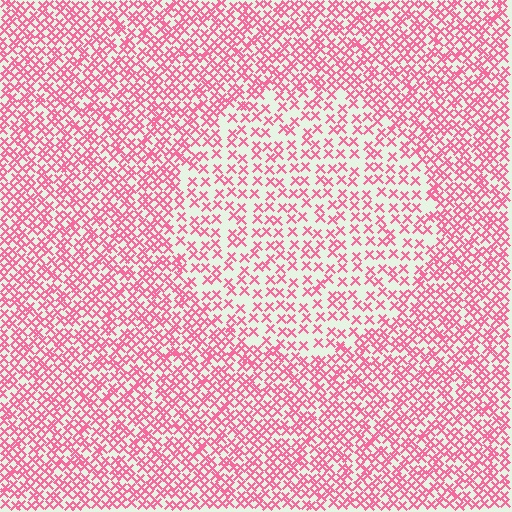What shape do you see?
I see a circle.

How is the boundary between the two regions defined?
The boundary is defined by a change in element density (approximately 1.9x ratio). All elements are the same color, size, and shape.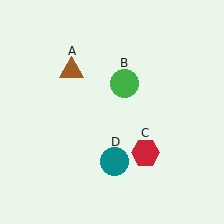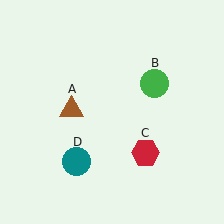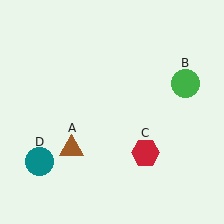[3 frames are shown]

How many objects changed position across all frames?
3 objects changed position: brown triangle (object A), green circle (object B), teal circle (object D).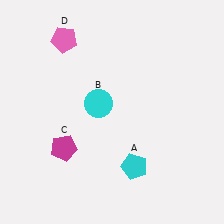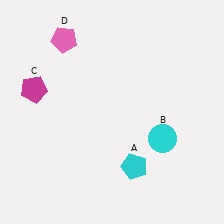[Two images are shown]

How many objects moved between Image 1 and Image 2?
2 objects moved between the two images.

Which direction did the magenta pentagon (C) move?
The magenta pentagon (C) moved up.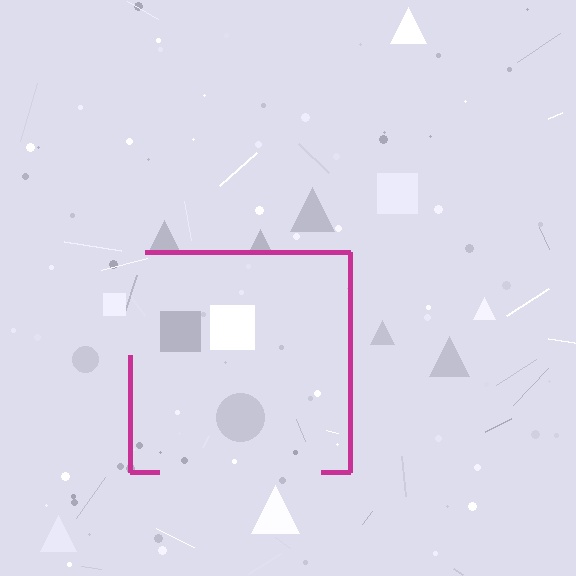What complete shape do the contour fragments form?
The contour fragments form a square.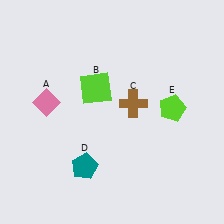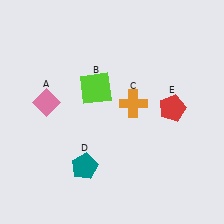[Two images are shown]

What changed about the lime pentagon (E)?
In Image 1, E is lime. In Image 2, it changed to red.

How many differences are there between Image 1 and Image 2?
There are 2 differences between the two images.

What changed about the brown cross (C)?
In Image 1, C is brown. In Image 2, it changed to orange.